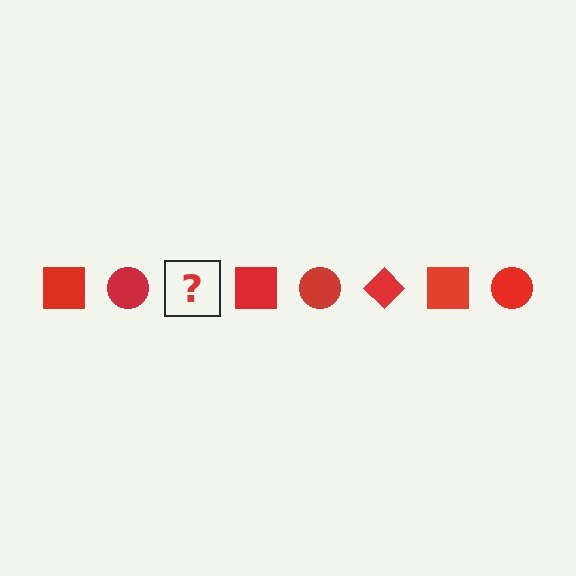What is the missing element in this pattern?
The missing element is a red diamond.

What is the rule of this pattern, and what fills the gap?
The rule is that the pattern cycles through square, circle, diamond shapes in red. The gap should be filled with a red diamond.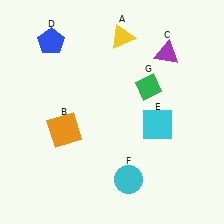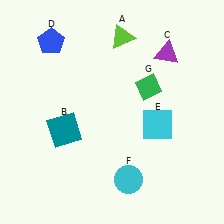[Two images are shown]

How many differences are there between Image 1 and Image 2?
There are 2 differences between the two images.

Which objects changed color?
A changed from yellow to lime. B changed from orange to teal.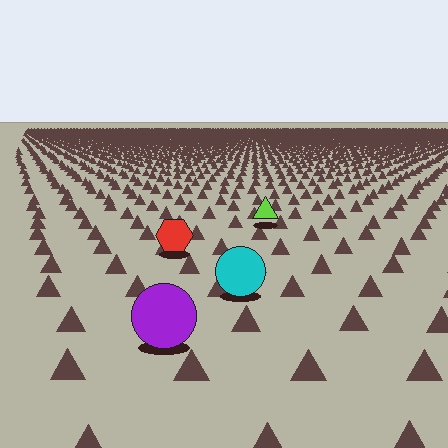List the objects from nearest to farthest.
From nearest to farthest: the purple circle, the cyan circle, the red hexagon, the lime triangle.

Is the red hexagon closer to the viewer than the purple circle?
No. The purple circle is closer — you can tell from the texture gradient: the ground texture is coarser near it.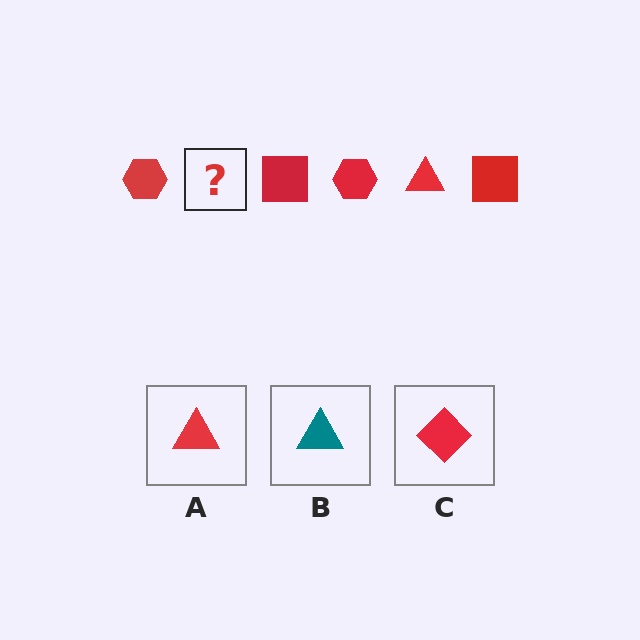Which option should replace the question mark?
Option A.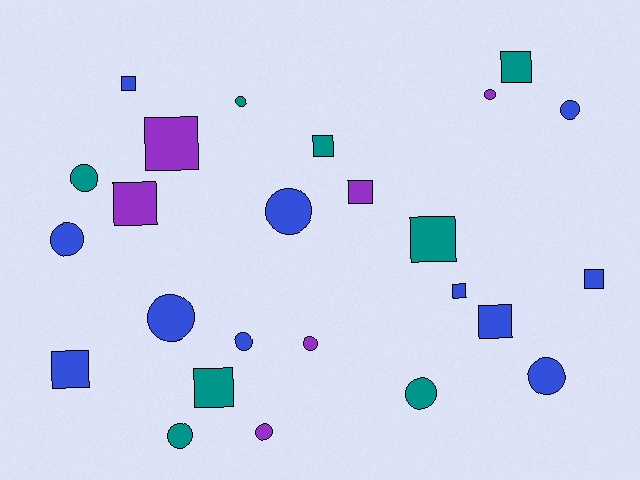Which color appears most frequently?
Blue, with 11 objects.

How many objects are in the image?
There are 25 objects.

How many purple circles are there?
There are 3 purple circles.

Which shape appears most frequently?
Circle, with 13 objects.